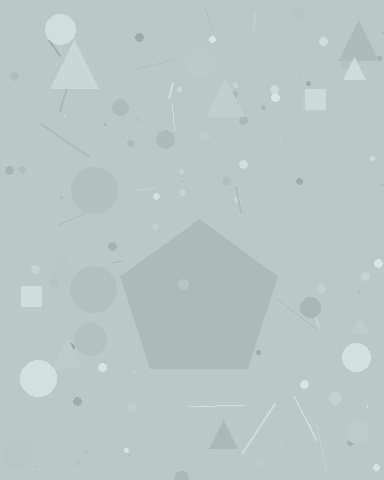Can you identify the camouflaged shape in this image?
The camouflaged shape is a pentagon.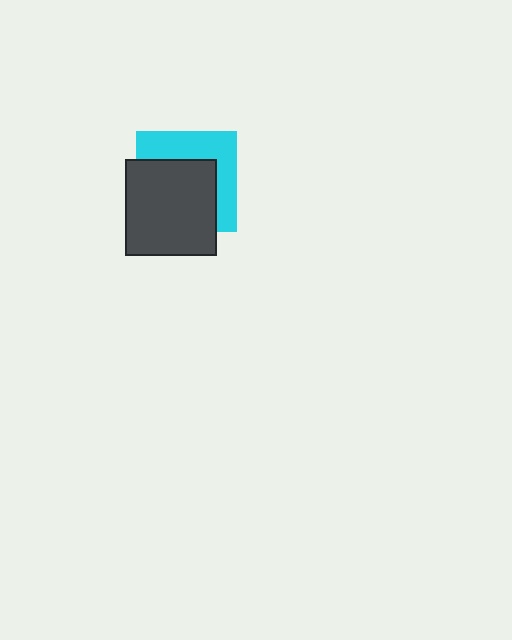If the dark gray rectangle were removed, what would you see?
You would see the complete cyan square.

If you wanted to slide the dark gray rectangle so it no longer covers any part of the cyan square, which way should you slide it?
Slide it toward the lower-left — that is the most direct way to separate the two shapes.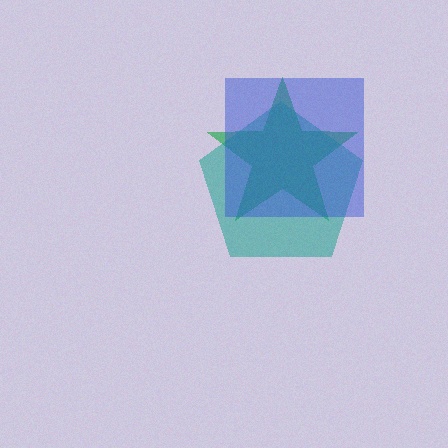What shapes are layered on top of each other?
The layered shapes are: a green star, a teal pentagon, a blue square.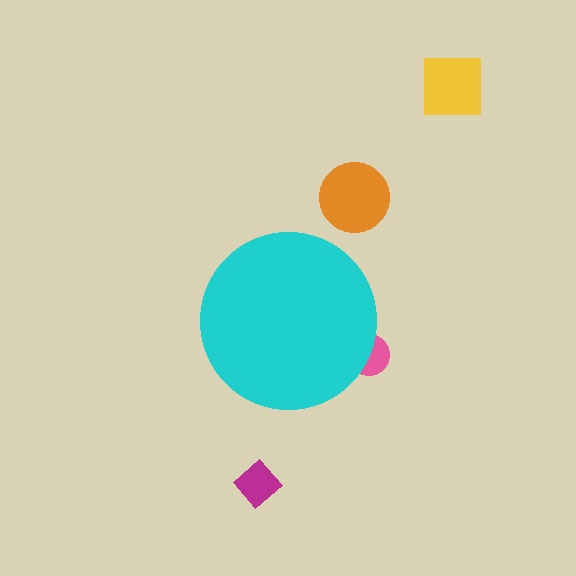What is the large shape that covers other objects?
A cyan circle.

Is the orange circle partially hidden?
No, the orange circle is fully visible.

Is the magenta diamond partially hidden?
No, the magenta diamond is fully visible.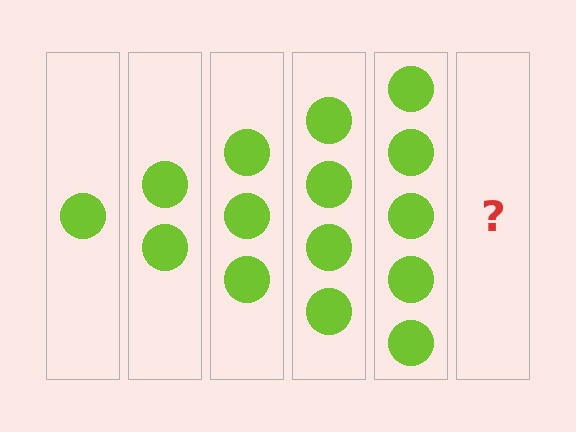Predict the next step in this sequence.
The next step is 6 circles.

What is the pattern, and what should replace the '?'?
The pattern is that each step adds one more circle. The '?' should be 6 circles.